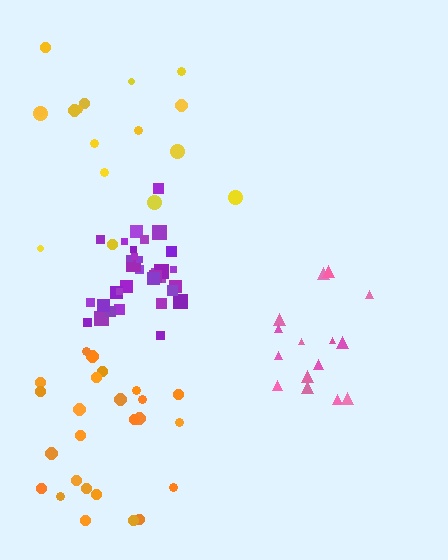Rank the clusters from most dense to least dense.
purple, pink, orange, yellow.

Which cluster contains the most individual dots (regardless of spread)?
Purple (33).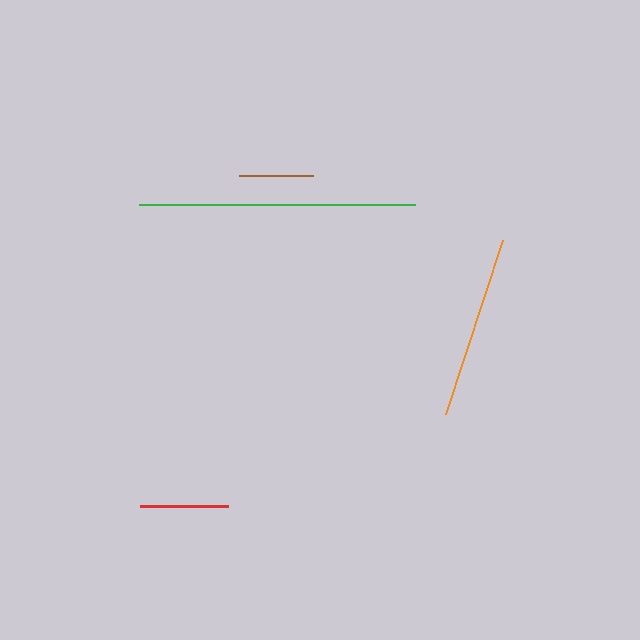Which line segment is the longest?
The green line is the longest at approximately 276 pixels.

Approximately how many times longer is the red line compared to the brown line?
The red line is approximately 1.2 times the length of the brown line.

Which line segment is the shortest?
The brown line is the shortest at approximately 74 pixels.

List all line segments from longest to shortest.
From longest to shortest: green, orange, red, brown.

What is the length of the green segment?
The green segment is approximately 276 pixels long.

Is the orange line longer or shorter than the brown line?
The orange line is longer than the brown line.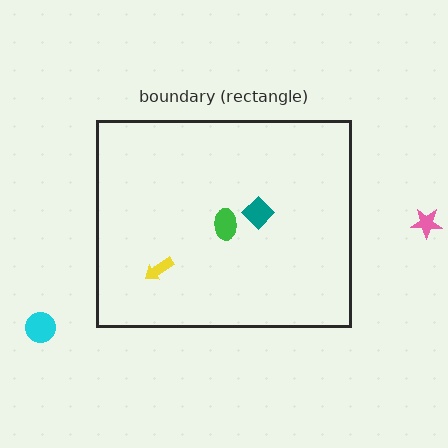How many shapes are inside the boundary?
3 inside, 2 outside.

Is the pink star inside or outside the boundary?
Outside.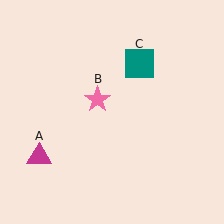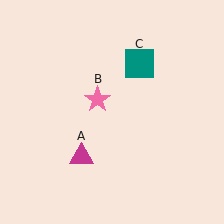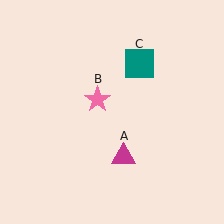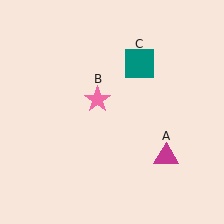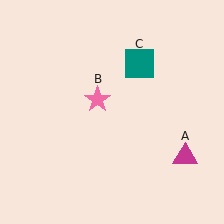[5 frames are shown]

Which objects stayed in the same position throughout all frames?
Pink star (object B) and teal square (object C) remained stationary.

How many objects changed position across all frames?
1 object changed position: magenta triangle (object A).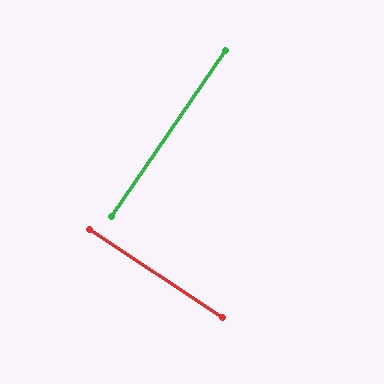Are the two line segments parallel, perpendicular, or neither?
Perpendicular — they meet at approximately 88°.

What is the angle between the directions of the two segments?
Approximately 88 degrees.